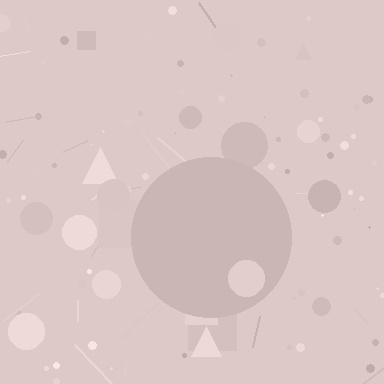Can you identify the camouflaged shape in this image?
The camouflaged shape is a circle.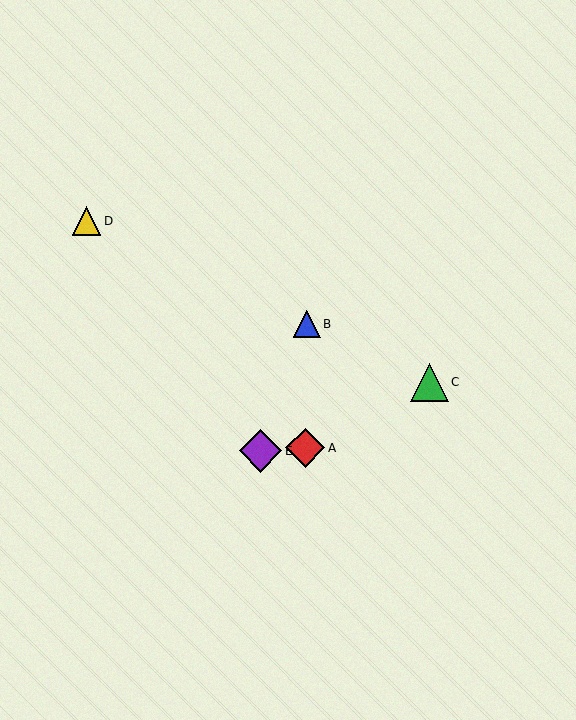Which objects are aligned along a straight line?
Objects B, C, D are aligned along a straight line.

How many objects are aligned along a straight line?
3 objects (B, C, D) are aligned along a straight line.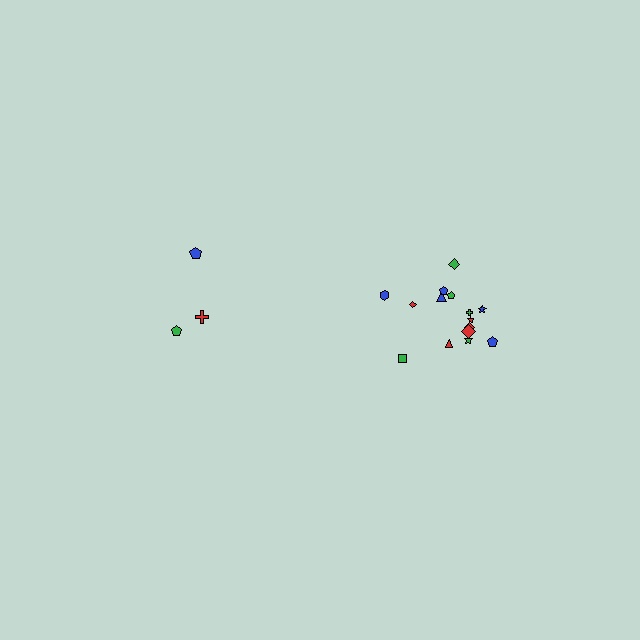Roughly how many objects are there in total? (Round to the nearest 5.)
Roughly 20 objects in total.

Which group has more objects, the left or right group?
The right group.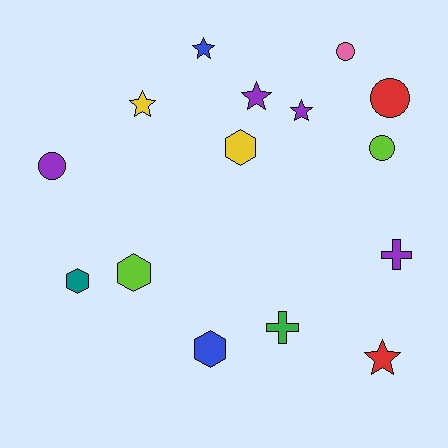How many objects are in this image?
There are 15 objects.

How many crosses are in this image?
There are 2 crosses.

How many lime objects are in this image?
There are 2 lime objects.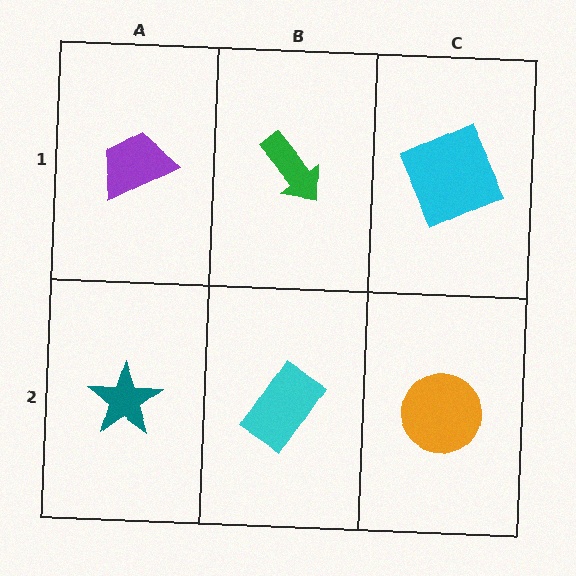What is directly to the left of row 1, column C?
A green arrow.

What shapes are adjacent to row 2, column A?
A purple trapezoid (row 1, column A), a cyan rectangle (row 2, column B).